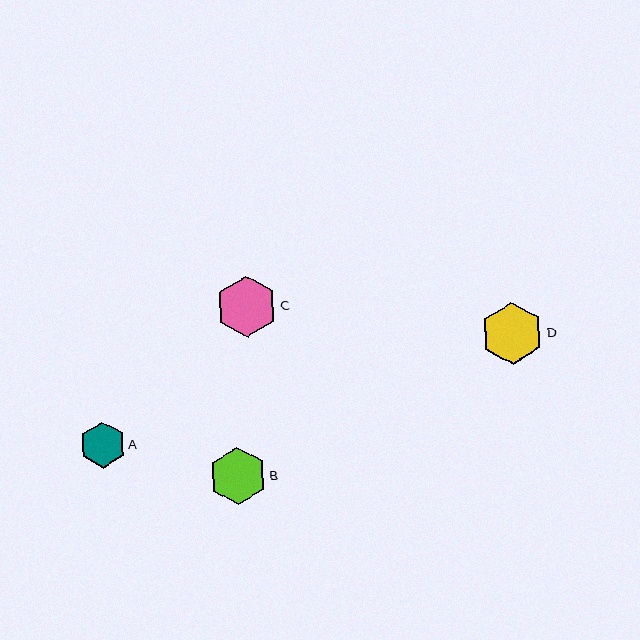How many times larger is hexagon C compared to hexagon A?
Hexagon C is approximately 1.3 times the size of hexagon A.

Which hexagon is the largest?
Hexagon D is the largest with a size of approximately 62 pixels.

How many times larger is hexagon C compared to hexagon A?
Hexagon C is approximately 1.3 times the size of hexagon A.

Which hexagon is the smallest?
Hexagon A is the smallest with a size of approximately 46 pixels.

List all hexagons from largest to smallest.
From largest to smallest: D, C, B, A.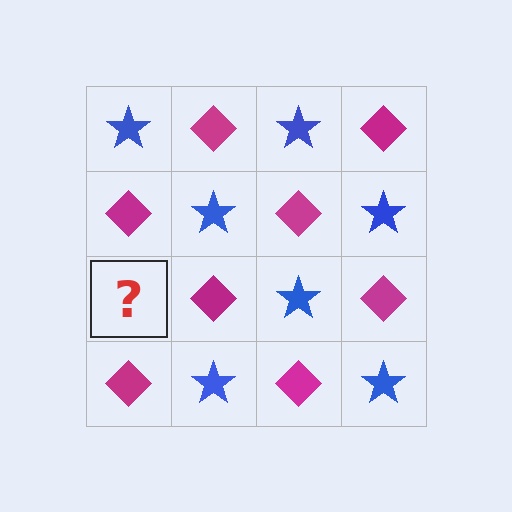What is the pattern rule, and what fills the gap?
The rule is that it alternates blue star and magenta diamond in a checkerboard pattern. The gap should be filled with a blue star.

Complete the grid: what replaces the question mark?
The question mark should be replaced with a blue star.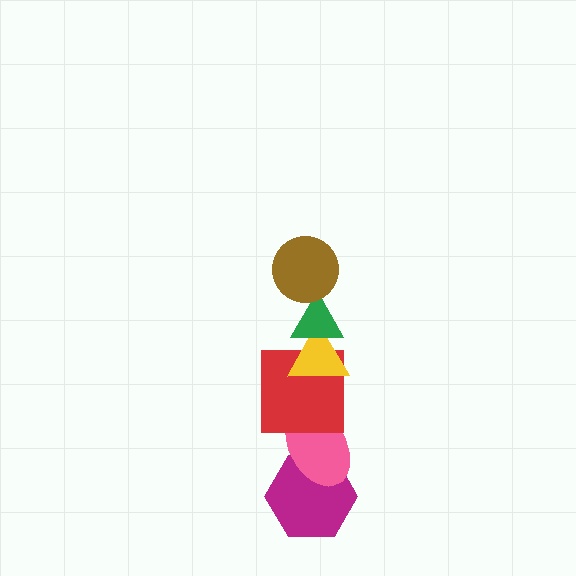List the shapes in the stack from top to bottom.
From top to bottom: the brown circle, the green triangle, the yellow triangle, the red square, the pink ellipse, the magenta hexagon.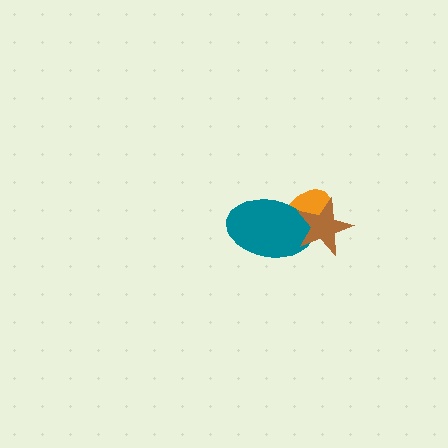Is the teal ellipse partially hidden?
Yes, it is partially covered by another shape.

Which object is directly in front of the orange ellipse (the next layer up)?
The teal ellipse is directly in front of the orange ellipse.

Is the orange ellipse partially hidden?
Yes, it is partially covered by another shape.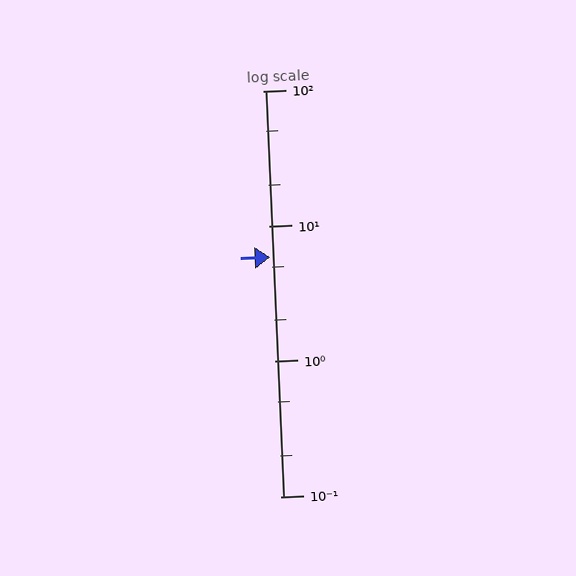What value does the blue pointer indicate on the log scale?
The pointer indicates approximately 5.9.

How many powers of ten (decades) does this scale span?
The scale spans 3 decades, from 0.1 to 100.